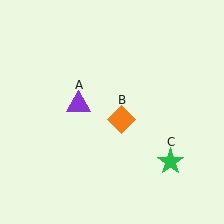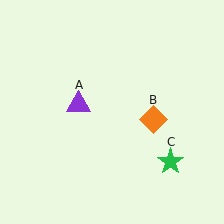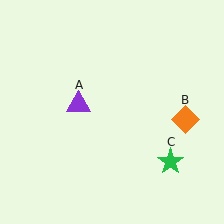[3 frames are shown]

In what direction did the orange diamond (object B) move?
The orange diamond (object B) moved right.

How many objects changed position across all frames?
1 object changed position: orange diamond (object B).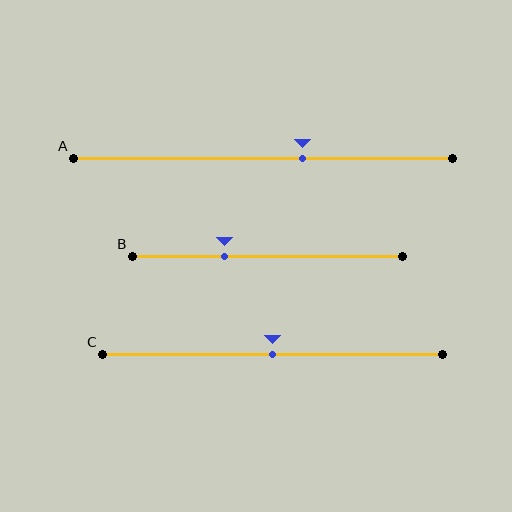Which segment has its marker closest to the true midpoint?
Segment C has its marker closest to the true midpoint.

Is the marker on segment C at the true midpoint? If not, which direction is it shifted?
Yes, the marker on segment C is at the true midpoint.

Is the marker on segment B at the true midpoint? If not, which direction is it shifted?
No, the marker on segment B is shifted to the left by about 16% of the segment length.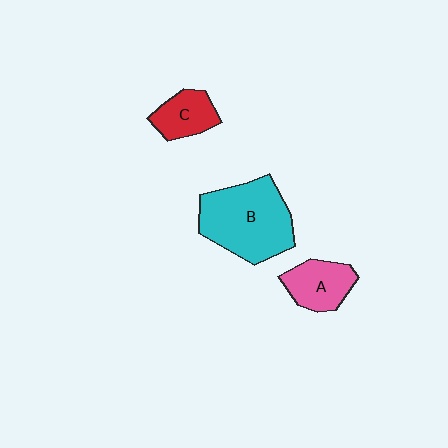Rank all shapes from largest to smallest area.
From largest to smallest: B (cyan), A (pink), C (red).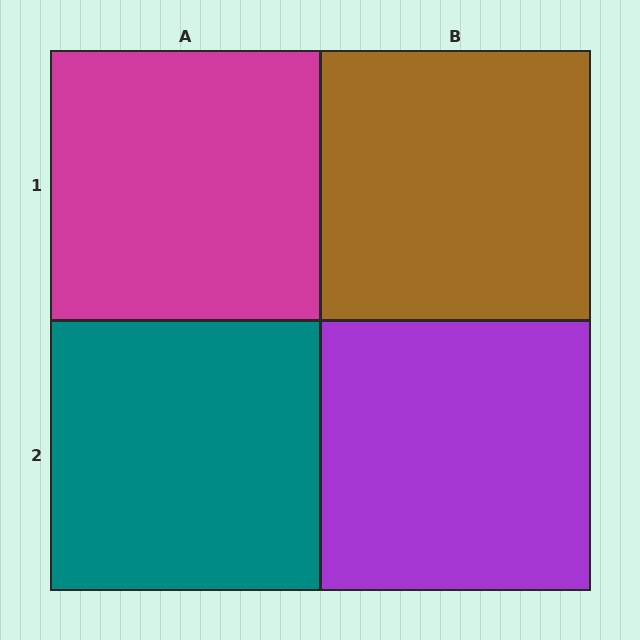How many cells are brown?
1 cell is brown.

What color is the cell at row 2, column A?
Teal.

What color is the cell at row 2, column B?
Purple.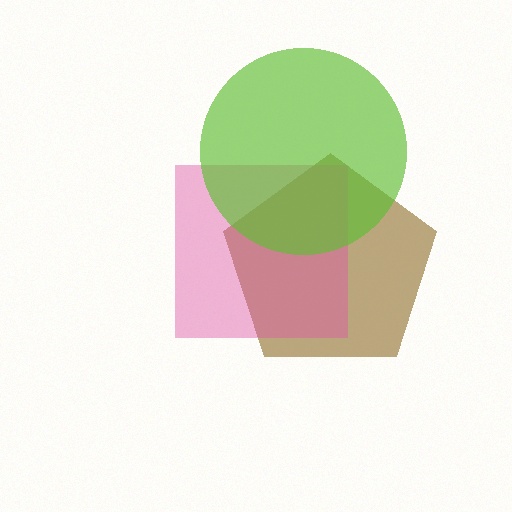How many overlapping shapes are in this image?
There are 3 overlapping shapes in the image.